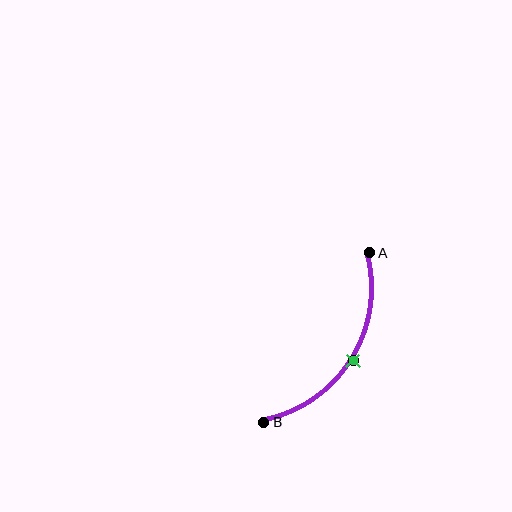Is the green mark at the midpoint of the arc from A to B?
Yes. The green mark lies on the arc at equal arc-length from both A and B — it is the arc midpoint.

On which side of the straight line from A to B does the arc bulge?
The arc bulges to the right of the straight line connecting A and B.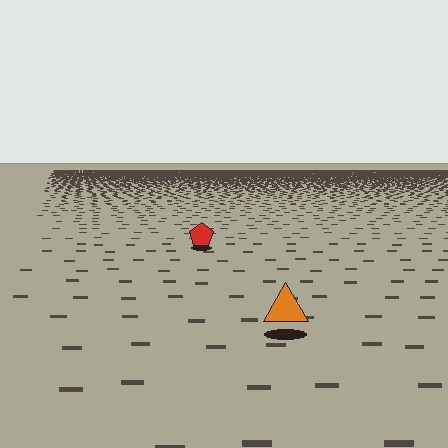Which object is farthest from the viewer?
The red pentagon is farthest from the viewer. It appears smaller and the ground texture around it is denser.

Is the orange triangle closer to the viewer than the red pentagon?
Yes. The orange triangle is closer — you can tell from the texture gradient: the ground texture is coarser near it.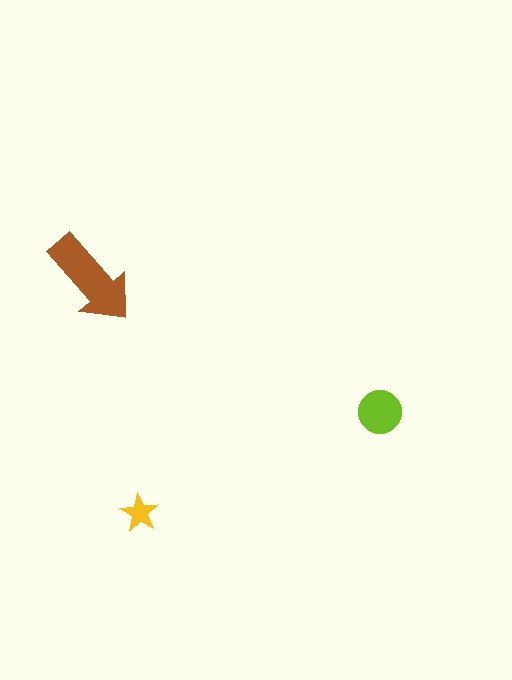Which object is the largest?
The brown arrow.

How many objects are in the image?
There are 3 objects in the image.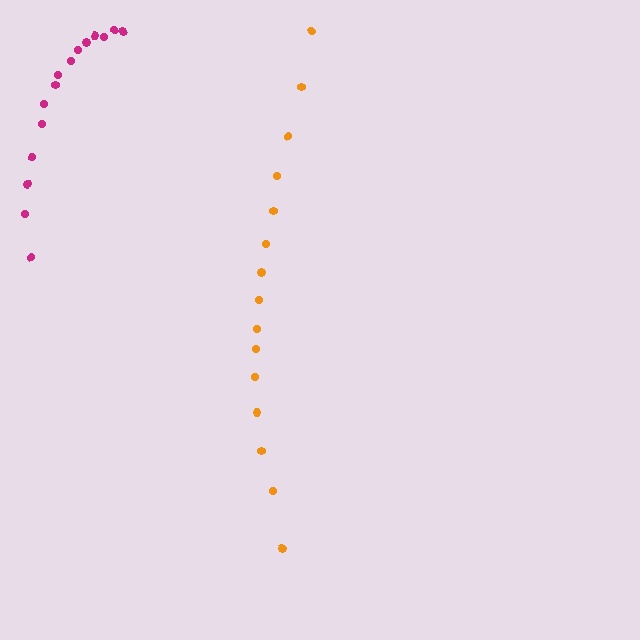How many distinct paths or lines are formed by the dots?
There are 2 distinct paths.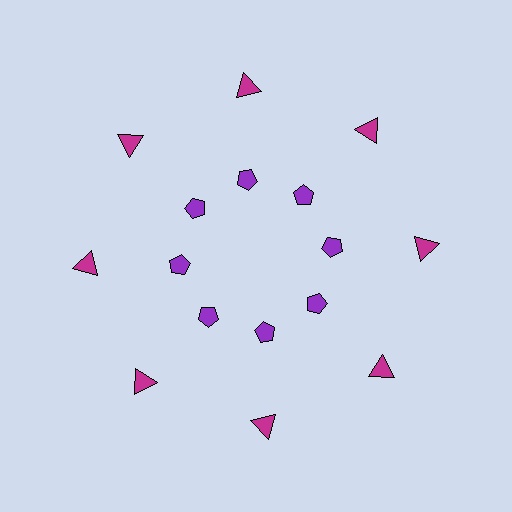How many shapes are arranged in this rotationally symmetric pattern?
There are 16 shapes, arranged in 8 groups of 2.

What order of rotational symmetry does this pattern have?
This pattern has 8-fold rotational symmetry.